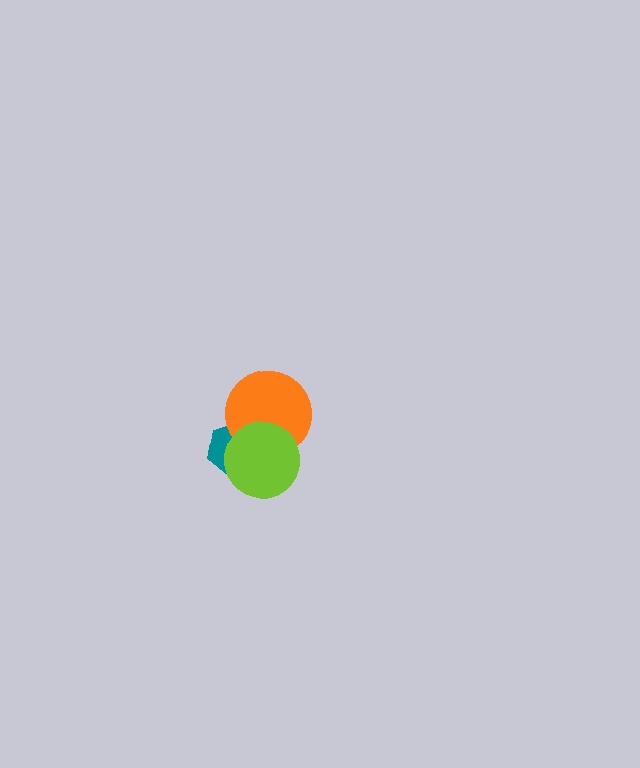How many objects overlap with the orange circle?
2 objects overlap with the orange circle.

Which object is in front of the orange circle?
The lime circle is in front of the orange circle.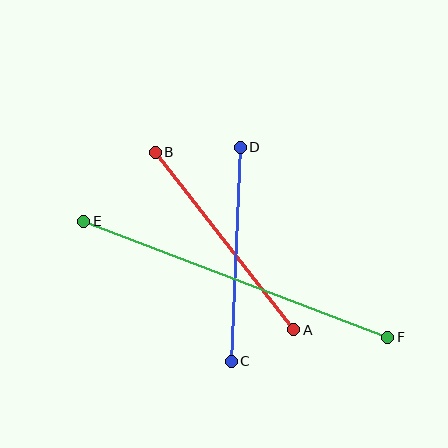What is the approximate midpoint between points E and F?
The midpoint is at approximately (236, 279) pixels.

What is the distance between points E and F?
The distance is approximately 325 pixels.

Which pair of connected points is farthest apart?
Points E and F are farthest apart.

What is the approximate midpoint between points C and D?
The midpoint is at approximately (236, 254) pixels.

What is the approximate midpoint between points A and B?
The midpoint is at approximately (224, 241) pixels.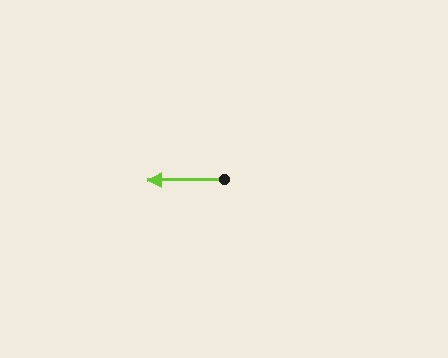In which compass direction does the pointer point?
West.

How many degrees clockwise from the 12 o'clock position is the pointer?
Approximately 269 degrees.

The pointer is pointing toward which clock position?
Roughly 9 o'clock.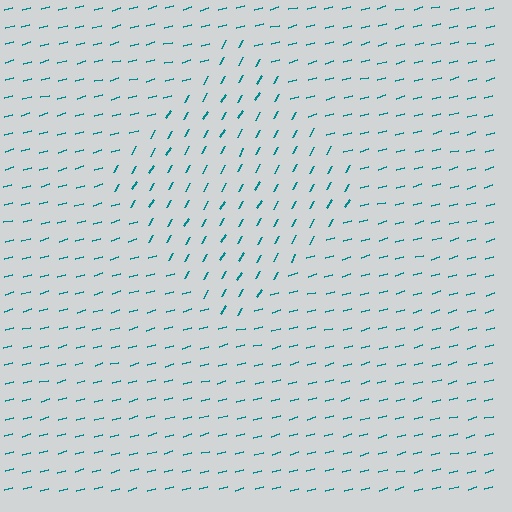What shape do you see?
I see a diamond.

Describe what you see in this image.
The image is filled with small teal line segments. A diamond region in the image has lines oriented differently from the surrounding lines, creating a visible texture boundary.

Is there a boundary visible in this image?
Yes, there is a texture boundary formed by a change in line orientation.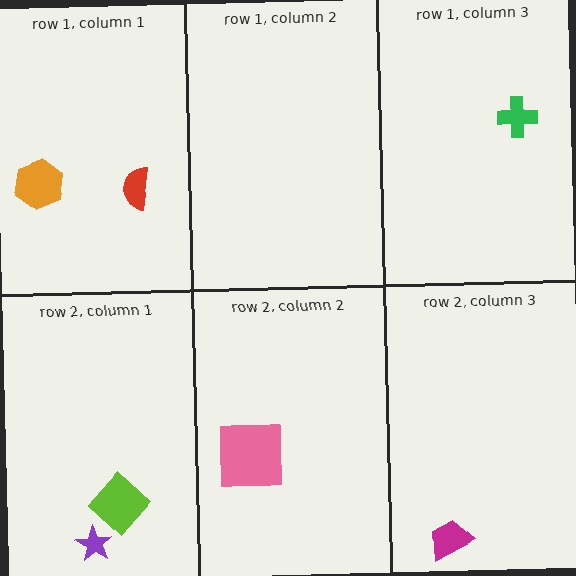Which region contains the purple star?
The row 2, column 1 region.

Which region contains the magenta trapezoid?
The row 2, column 3 region.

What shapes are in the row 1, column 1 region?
The red semicircle, the orange hexagon.